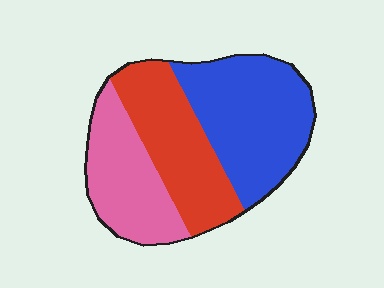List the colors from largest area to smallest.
From largest to smallest: blue, red, pink.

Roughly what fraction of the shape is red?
Red covers around 30% of the shape.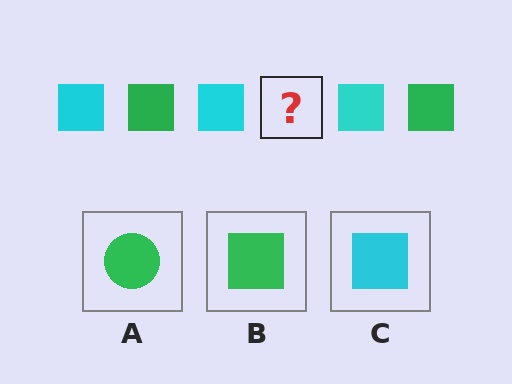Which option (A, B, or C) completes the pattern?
B.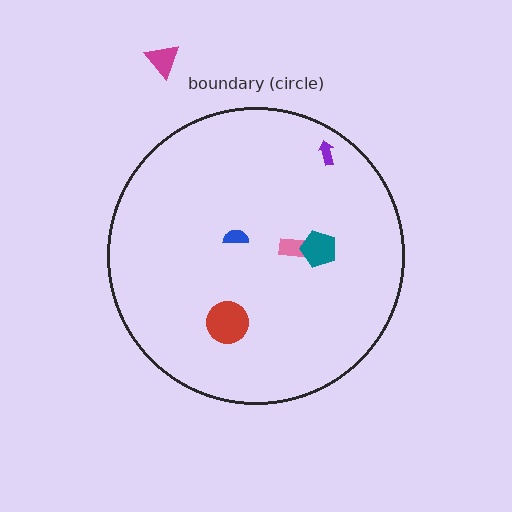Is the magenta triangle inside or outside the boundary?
Outside.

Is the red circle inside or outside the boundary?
Inside.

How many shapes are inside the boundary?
5 inside, 1 outside.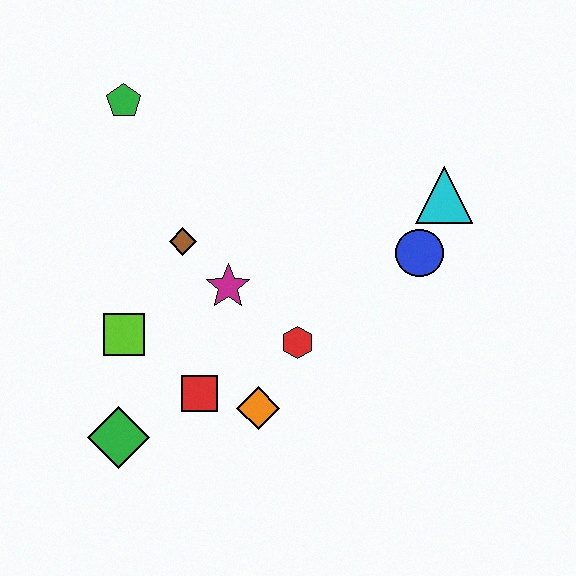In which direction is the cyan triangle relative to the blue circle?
The cyan triangle is above the blue circle.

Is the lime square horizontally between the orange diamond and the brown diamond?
No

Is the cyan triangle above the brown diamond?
Yes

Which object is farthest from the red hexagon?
The green pentagon is farthest from the red hexagon.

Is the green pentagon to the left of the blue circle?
Yes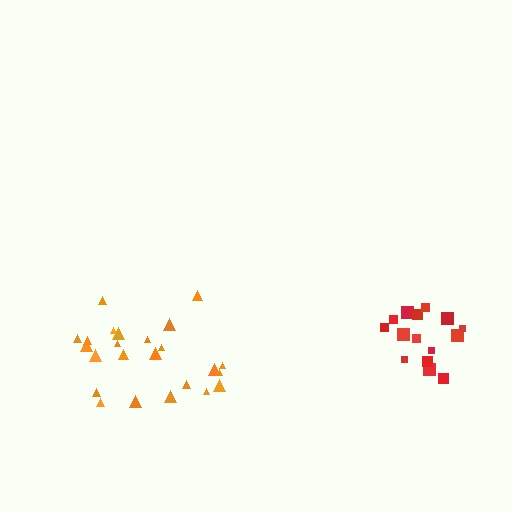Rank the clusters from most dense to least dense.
red, orange.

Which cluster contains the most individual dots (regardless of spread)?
Orange (24).